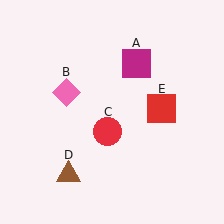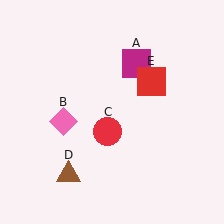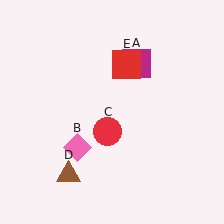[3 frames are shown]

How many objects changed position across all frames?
2 objects changed position: pink diamond (object B), red square (object E).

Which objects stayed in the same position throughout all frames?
Magenta square (object A) and red circle (object C) and brown triangle (object D) remained stationary.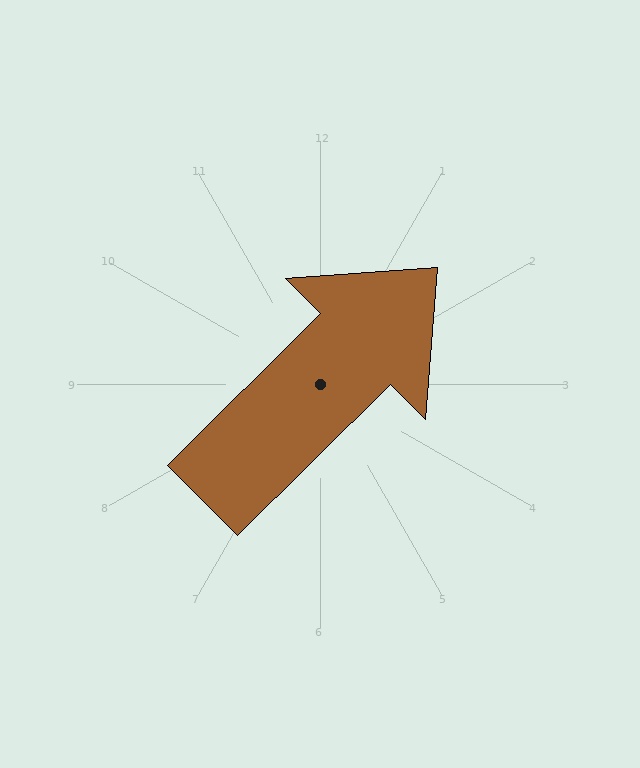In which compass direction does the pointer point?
Northeast.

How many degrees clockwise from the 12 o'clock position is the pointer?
Approximately 45 degrees.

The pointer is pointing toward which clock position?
Roughly 2 o'clock.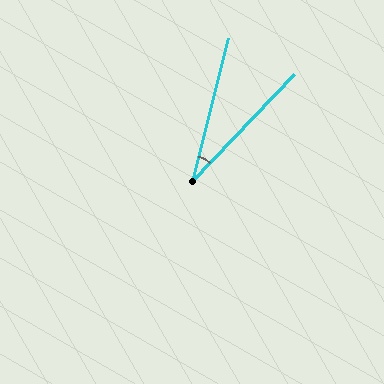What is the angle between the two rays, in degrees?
Approximately 30 degrees.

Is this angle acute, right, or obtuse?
It is acute.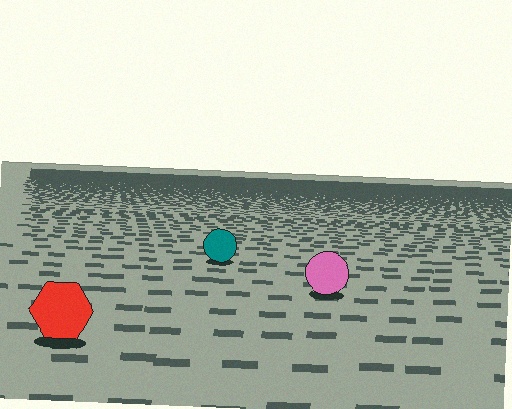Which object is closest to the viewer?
The red hexagon is closest. The texture marks near it are larger and more spread out.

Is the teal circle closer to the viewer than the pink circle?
No. The pink circle is closer — you can tell from the texture gradient: the ground texture is coarser near it.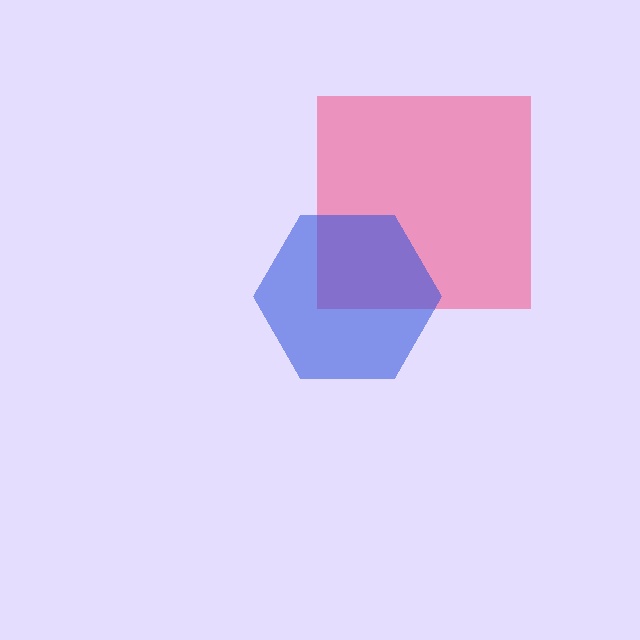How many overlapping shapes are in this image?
There are 2 overlapping shapes in the image.